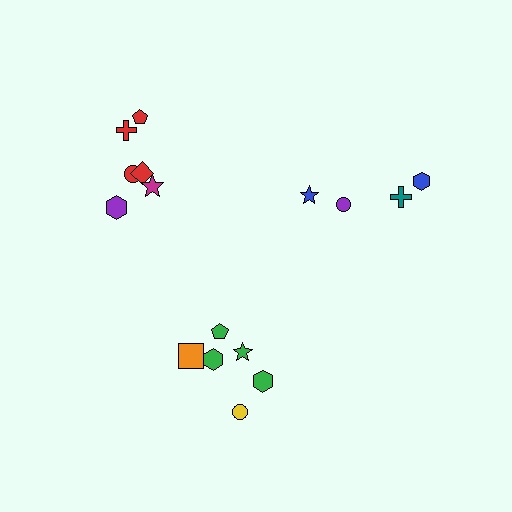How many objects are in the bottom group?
There are 6 objects.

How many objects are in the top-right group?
There are 4 objects.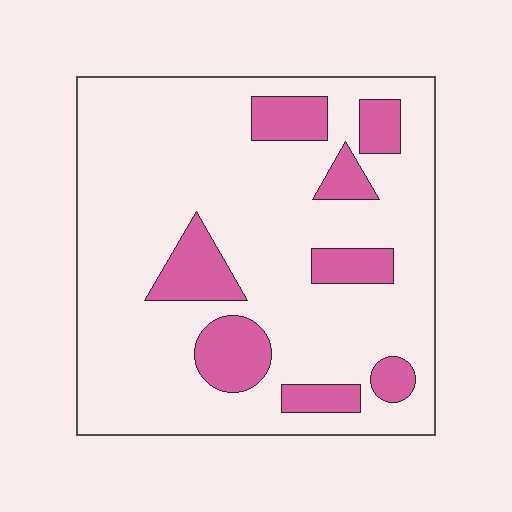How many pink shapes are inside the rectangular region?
8.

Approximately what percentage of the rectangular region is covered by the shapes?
Approximately 20%.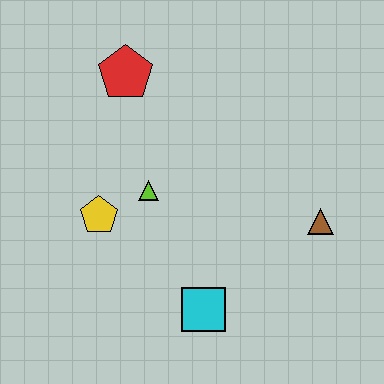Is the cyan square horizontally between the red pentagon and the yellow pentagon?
No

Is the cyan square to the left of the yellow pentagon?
No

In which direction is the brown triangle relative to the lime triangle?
The brown triangle is to the right of the lime triangle.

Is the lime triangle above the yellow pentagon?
Yes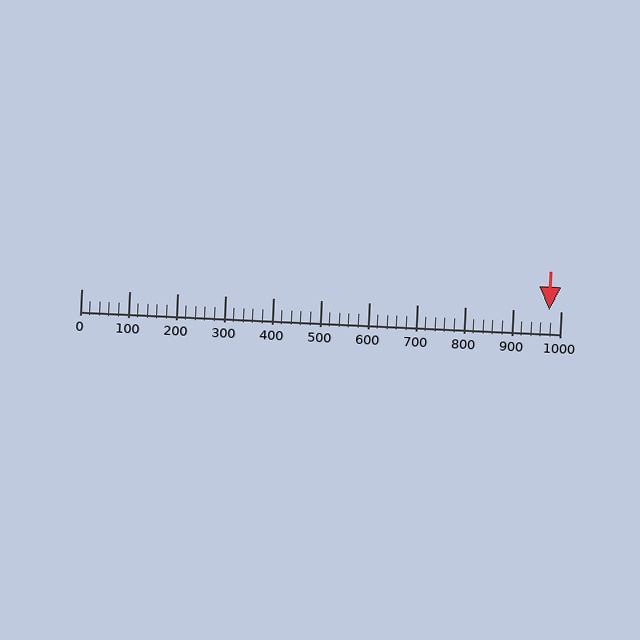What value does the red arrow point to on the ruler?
The red arrow points to approximately 976.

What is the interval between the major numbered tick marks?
The major tick marks are spaced 100 units apart.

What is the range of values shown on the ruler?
The ruler shows values from 0 to 1000.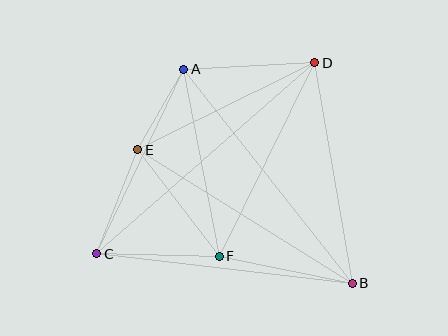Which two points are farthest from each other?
Points C and D are farthest from each other.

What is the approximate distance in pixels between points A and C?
The distance between A and C is approximately 204 pixels.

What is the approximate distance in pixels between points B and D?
The distance between B and D is approximately 223 pixels.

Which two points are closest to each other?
Points A and E are closest to each other.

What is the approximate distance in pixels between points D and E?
The distance between D and E is approximately 197 pixels.